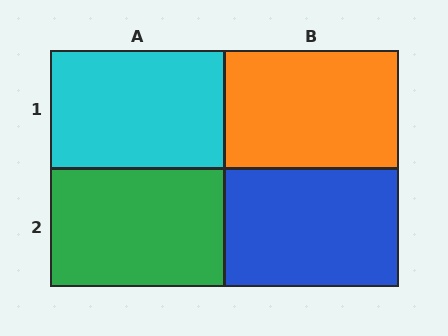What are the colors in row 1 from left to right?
Cyan, orange.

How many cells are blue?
1 cell is blue.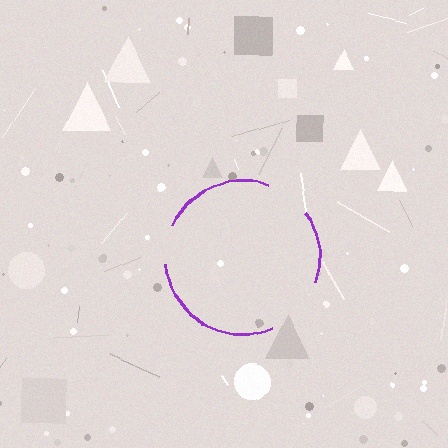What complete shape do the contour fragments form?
The contour fragments form a circle.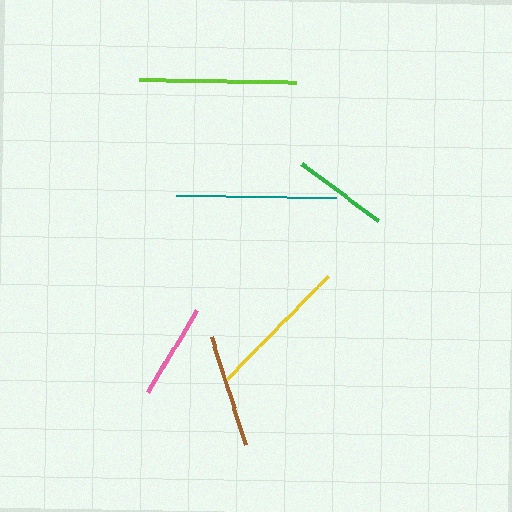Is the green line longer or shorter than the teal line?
The teal line is longer than the green line.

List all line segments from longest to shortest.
From longest to shortest: teal, lime, yellow, brown, pink, green.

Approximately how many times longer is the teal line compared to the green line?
The teal line is approximately 1.7 times the length of the green line.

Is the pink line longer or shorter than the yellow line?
The yellow line is longer than the pink line.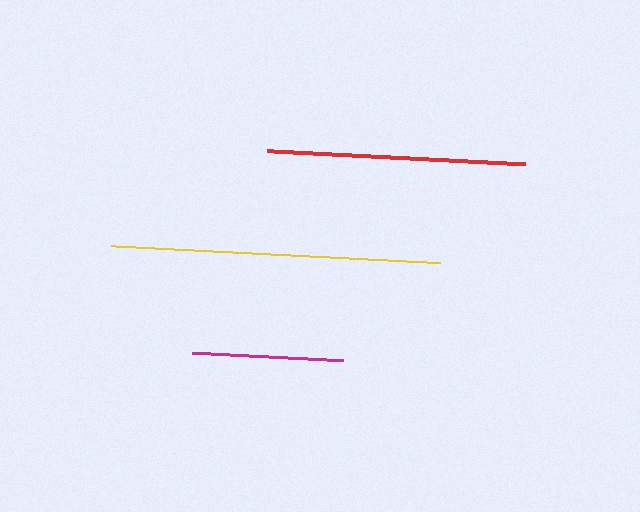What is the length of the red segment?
The red segment is approximately 258 pixels long.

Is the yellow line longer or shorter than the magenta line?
The yellow line is longer than the magenta line.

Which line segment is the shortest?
The magenta line is the shortest at approximately 152 pixels.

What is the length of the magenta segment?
The magenta segment is approximately 152 pixels long.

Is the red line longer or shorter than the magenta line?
The red line is longer than the magenta line.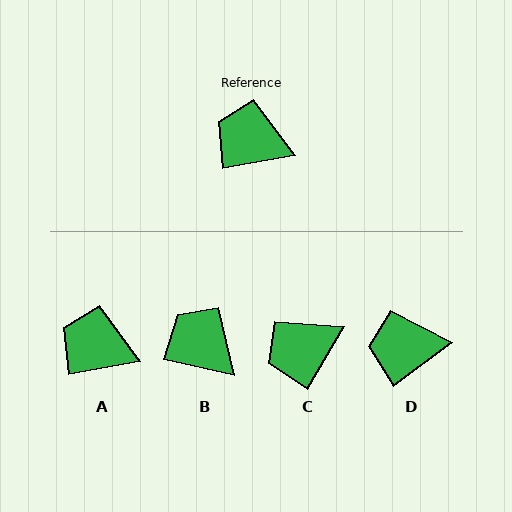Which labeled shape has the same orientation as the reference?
A.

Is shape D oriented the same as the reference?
No, it is off by about 26 degrees.